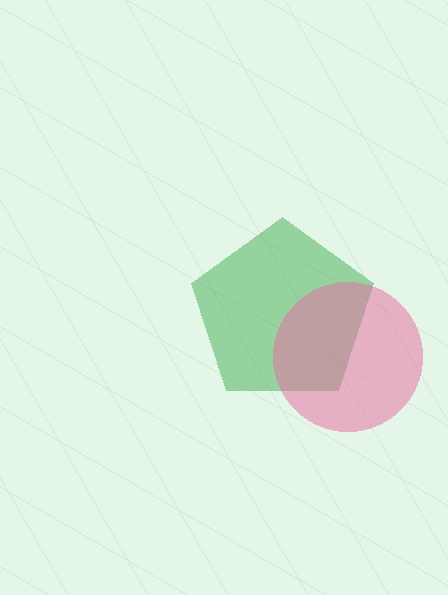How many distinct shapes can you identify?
There are 2 distinct shapes: a green pentagon, a pink circle.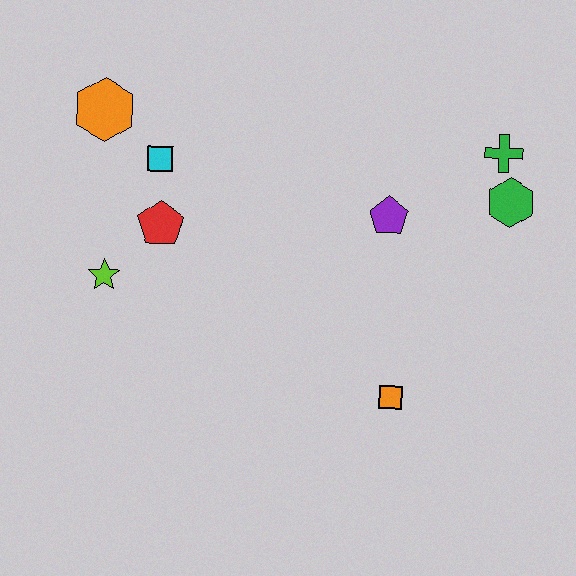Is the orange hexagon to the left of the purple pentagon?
Yes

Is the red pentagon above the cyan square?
No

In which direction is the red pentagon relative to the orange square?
The red pentagon is to the left of the orange square.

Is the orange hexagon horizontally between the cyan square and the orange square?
No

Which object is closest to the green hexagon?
The green cross is closest to the green hexagon.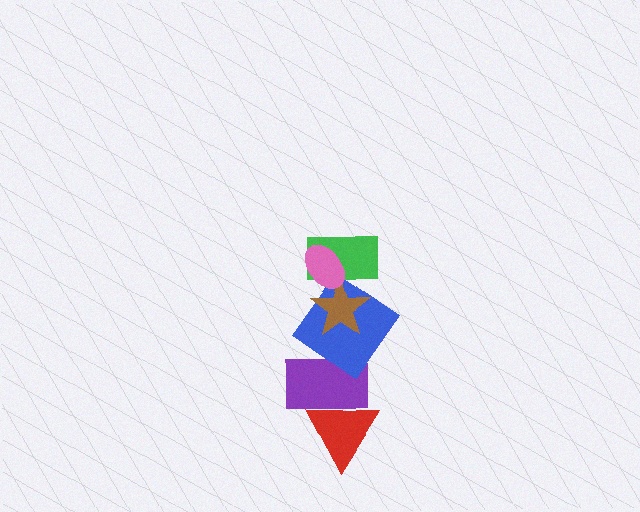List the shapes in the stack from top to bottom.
From top to bottom: the pink ellipse, the green rectangle, the brown star, the blue diamond, the purple rectangle, the red triangle.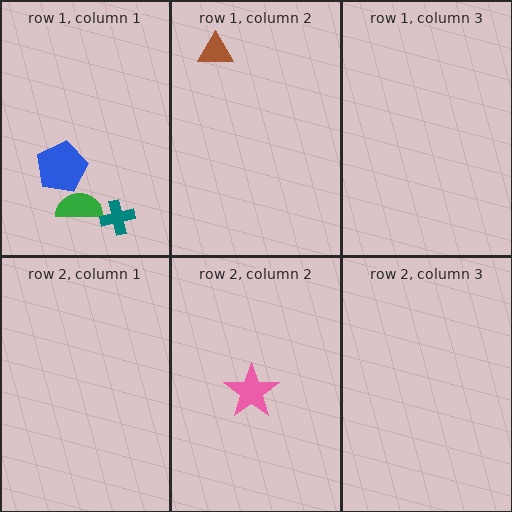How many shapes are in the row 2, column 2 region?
1.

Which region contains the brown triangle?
The row 1, column 2 region.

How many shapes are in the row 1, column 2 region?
1.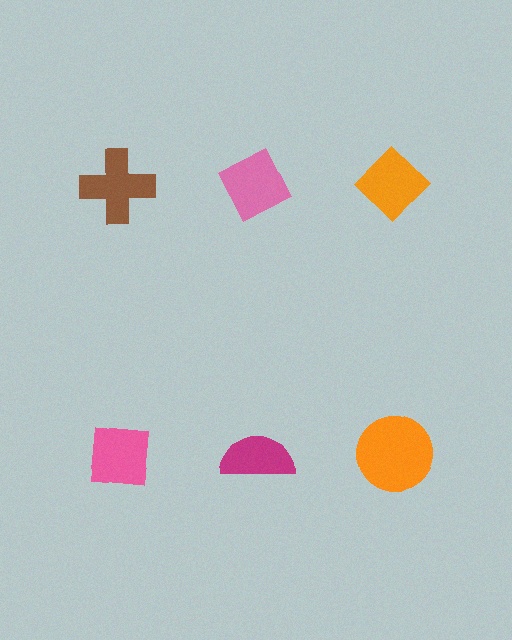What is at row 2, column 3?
An orange circle.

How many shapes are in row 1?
3 shapes.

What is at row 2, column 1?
A pink square.